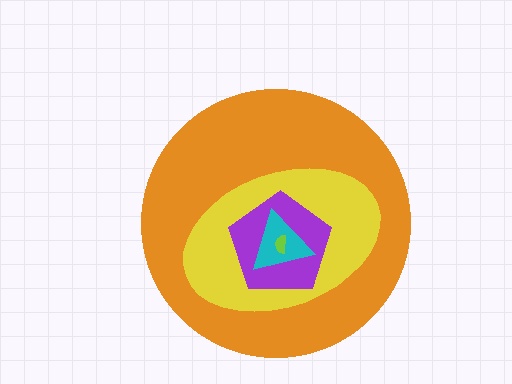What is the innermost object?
The lime semicircle.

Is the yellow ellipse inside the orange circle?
Yes.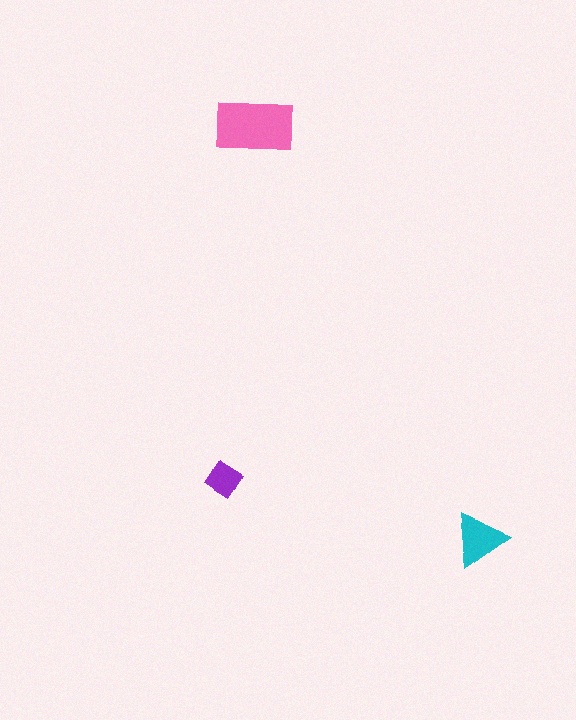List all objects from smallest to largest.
The purple diamond, the cyan triangle, the pink rectangle.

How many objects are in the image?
There are 3 objects in the image.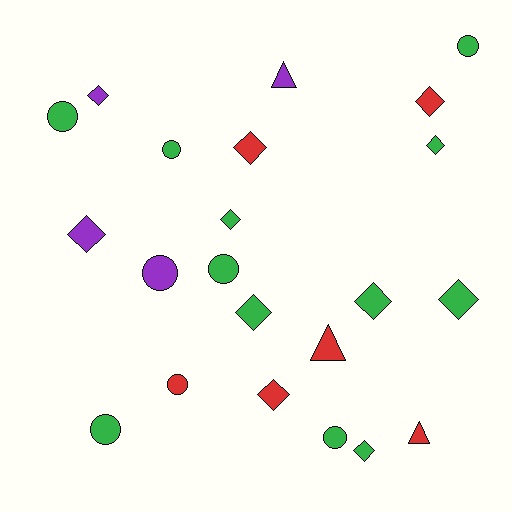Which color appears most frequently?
Green, with 12 objects.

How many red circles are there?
There is 1 red circle.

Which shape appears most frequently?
Diamond, with 11 objects.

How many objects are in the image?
There are 22 objects.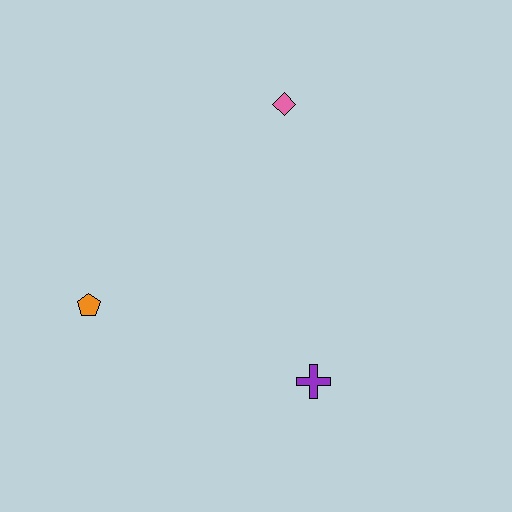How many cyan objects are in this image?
There are no cyan objects.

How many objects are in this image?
There are 3 objects.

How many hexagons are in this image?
There are no hexagons.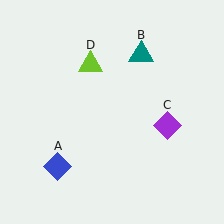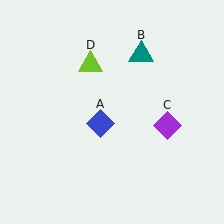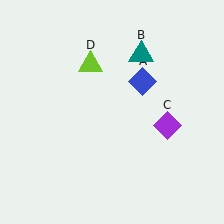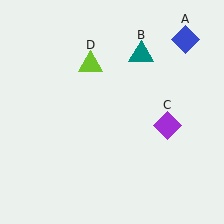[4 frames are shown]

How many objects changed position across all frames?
1 object changed position: blue diamond (object A).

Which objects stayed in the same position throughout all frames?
Teal triangle (object B) and purple diamond (object C) and lime triangle (object D) remained stationary.